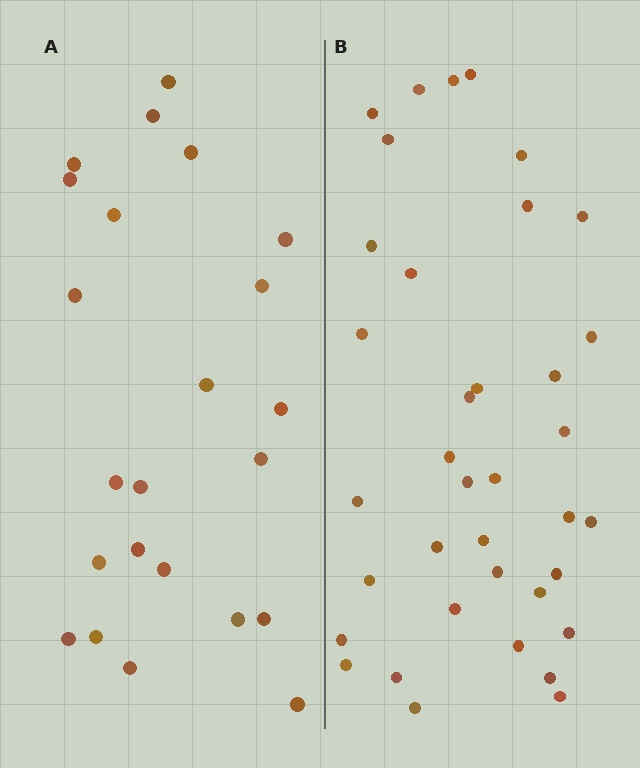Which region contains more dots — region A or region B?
Region B (the right region) has more dots.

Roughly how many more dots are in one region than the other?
Region B has approximately 15 more dots than region A.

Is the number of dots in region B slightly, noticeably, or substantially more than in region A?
Region B has substantially more. The ratio is roughly 1.6 to 1.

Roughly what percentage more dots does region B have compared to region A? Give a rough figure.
About 60% more.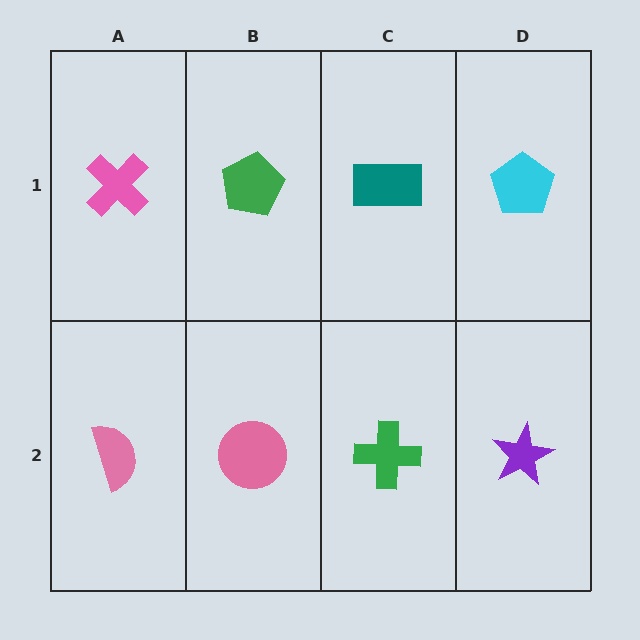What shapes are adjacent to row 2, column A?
A pink cross (row 1, column A), a pink circle (row 2, column B).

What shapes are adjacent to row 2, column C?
A teal rectangle (row 1, column C), a pink circle (row 2, column B), a purple star (row 2, column D).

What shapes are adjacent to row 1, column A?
A pink semicircle (row 2, column A), a green pentagon (row 1, column B).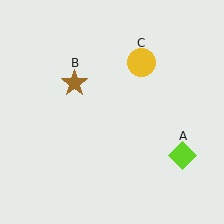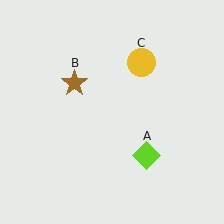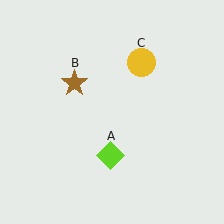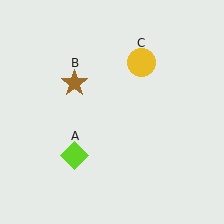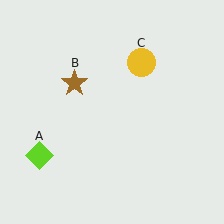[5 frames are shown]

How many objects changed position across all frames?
1 object changed position: lime diamond (object A).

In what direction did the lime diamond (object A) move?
The lime diamond (object A) moved left.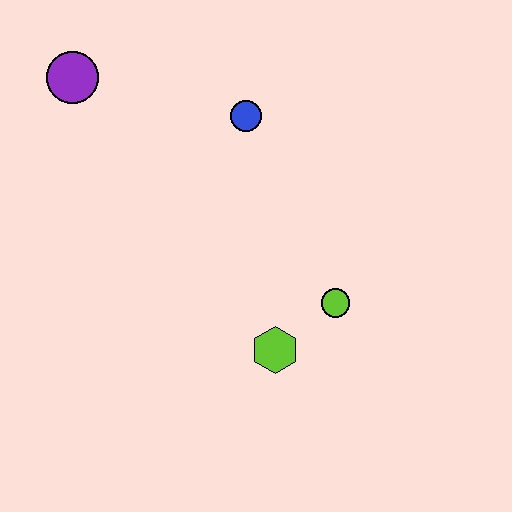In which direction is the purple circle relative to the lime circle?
The purple circle is to the left of the lime circle.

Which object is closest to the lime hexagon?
The lime circle is closest to the lime hexagon.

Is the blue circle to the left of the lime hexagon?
Yes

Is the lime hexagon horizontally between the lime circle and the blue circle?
Yes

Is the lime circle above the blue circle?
No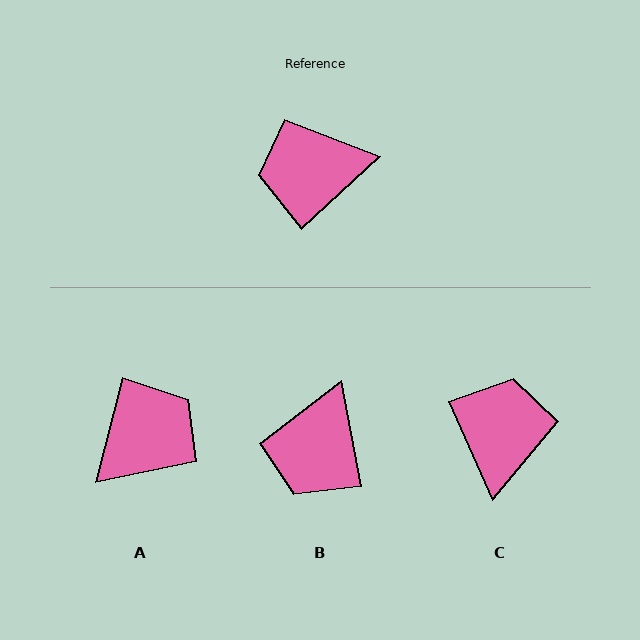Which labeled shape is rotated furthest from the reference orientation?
A, about 147 degrees away.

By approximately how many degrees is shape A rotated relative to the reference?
Approximately 147 degrees clockwise.